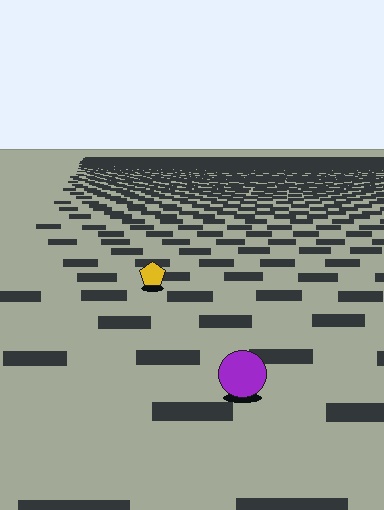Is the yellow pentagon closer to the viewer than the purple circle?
No. The purple circle is closer — you can tell from the texture gradient: the ground texture is coarser near it.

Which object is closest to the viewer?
The purple circle is closest. The texture marks near it are larger and more spread out.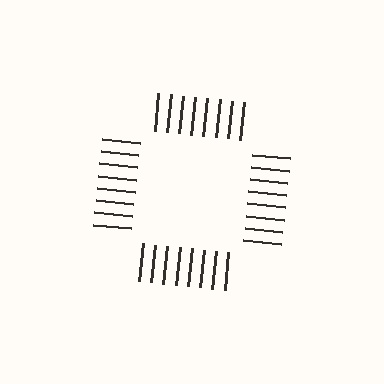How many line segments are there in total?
32 — 8 along each of the 4 edges.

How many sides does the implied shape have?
4 sides — the line-ends trace a square.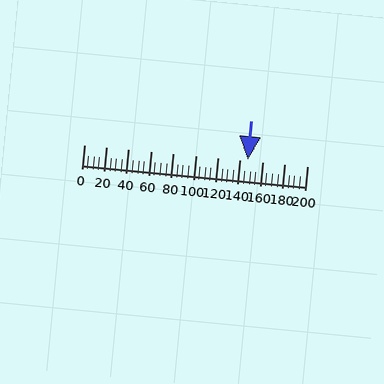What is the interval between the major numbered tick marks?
The major tick marks are spaced 20 units apart.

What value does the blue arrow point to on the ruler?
The blue arrow points to approximately 147.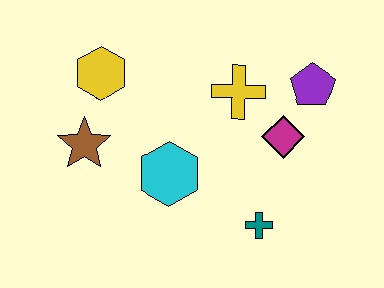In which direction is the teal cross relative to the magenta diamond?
The teal cross is below the magenta diamond.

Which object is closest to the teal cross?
The magenta diamond is closest to the teal cross.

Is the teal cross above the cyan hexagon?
No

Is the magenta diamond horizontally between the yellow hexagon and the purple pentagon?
Yes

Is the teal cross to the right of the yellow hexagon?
Yes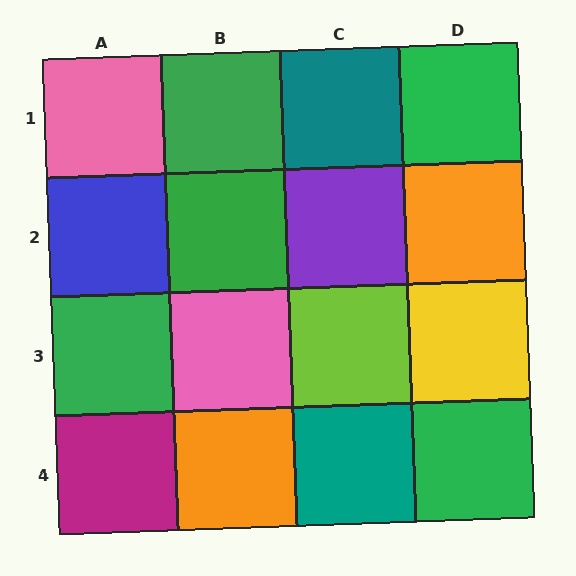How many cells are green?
5 cells are green.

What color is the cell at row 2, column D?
Orange.